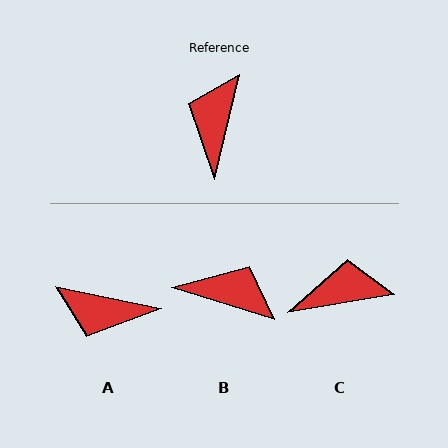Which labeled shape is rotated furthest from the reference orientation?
B, about 94 degrees away.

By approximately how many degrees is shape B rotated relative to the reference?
Approximately 94 degrees clockwise.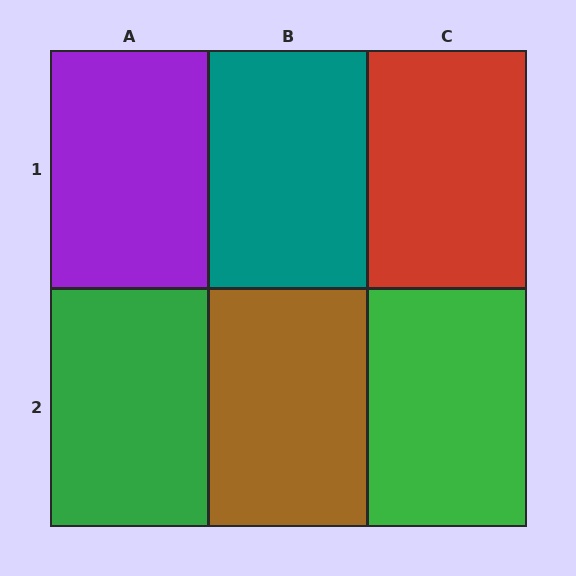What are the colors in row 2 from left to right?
Green, brown, green.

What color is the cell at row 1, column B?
Teal.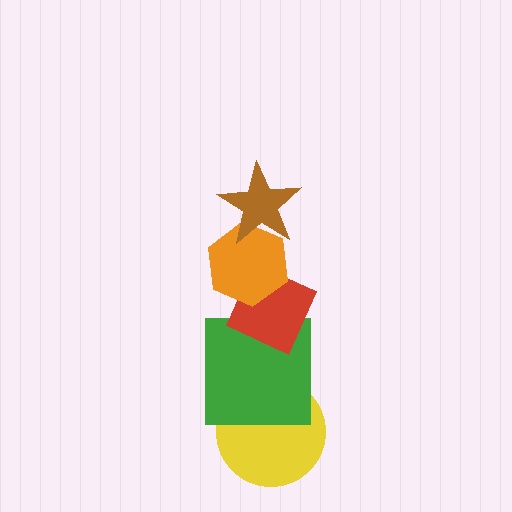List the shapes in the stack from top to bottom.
From top to bottom: the brown star, the orange hexagon, the red diamond, the green square, the yellow circle.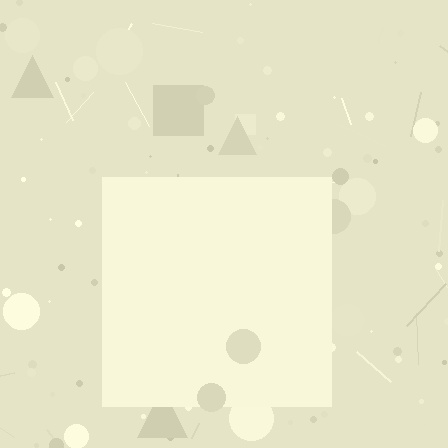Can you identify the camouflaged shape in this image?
The camouflaged shape is a square.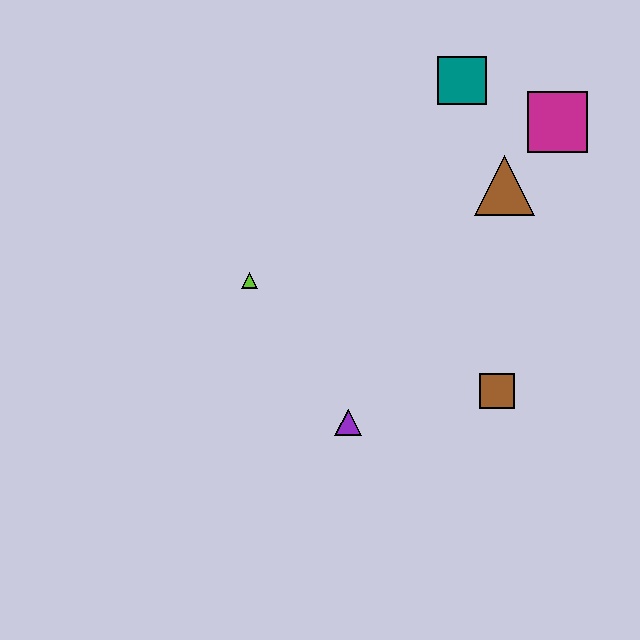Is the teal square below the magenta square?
No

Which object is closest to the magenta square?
The brown triangle is closest to the magenta square.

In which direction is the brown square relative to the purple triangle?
The brown square is to the right of the purple triangle.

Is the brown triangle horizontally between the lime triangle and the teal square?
No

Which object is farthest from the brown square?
The teal square is farthest from the brown square.